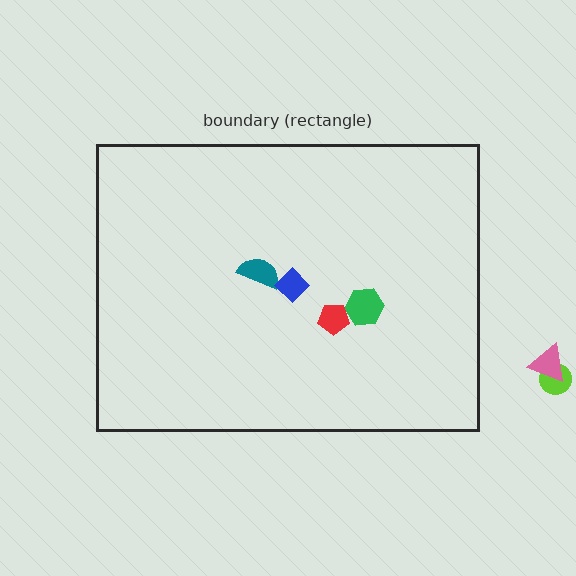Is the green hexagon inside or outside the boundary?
Inside.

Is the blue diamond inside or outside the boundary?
Inside.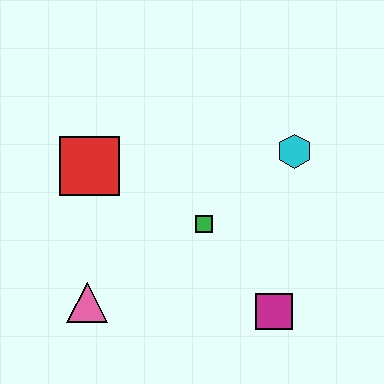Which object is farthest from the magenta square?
The red square is farthest from the magenta square.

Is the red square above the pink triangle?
Yes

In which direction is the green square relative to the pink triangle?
The green square is to the right of the pink triangle.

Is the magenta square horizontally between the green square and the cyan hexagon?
Yes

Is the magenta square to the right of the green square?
Yes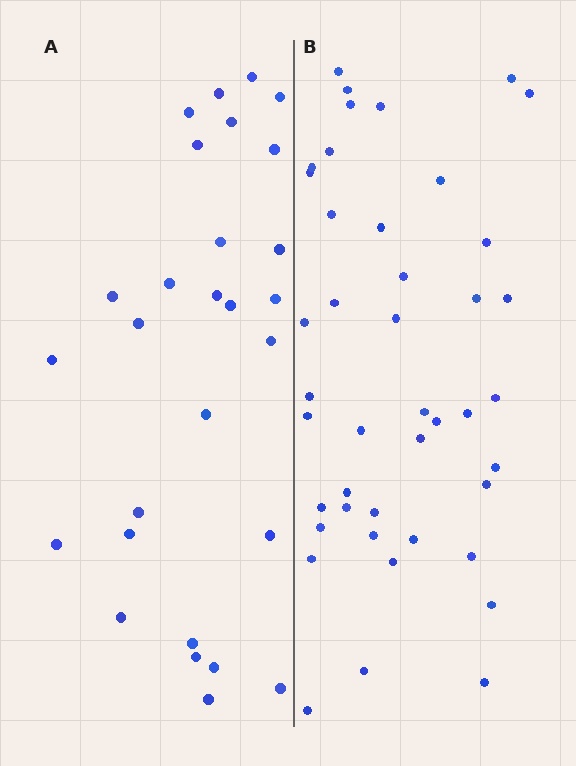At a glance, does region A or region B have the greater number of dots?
Region B (the right region) has more dots.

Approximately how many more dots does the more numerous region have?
Region B has approximately 15 more dots than region A.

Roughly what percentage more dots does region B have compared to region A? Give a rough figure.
About 55% more.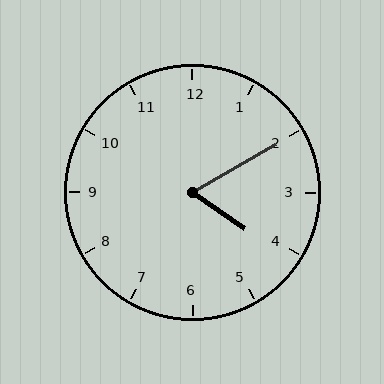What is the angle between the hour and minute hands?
Approximately 65 degrees.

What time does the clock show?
4:10.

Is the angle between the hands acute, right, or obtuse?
It is acute.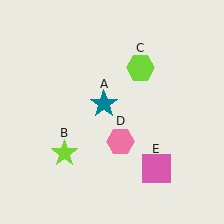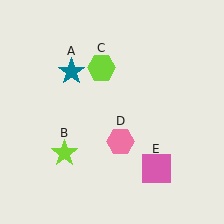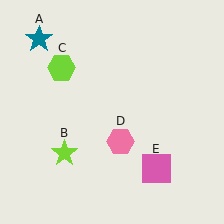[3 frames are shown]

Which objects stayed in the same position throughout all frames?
Lime star (object B) and pink hexagon (object D) and pink square (object E) remained stationary.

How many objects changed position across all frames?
2 objects changed position: teal star (object A), lime hexagon (object C).